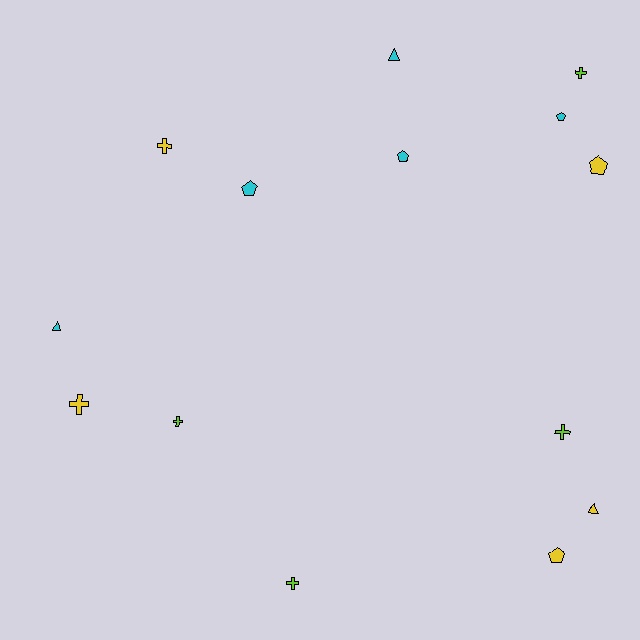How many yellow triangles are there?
There is 1 yellow triangle.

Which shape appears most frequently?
Cross, with 6 objects.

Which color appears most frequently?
Cyan, with 5 objects.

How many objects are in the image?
There are 14 objects.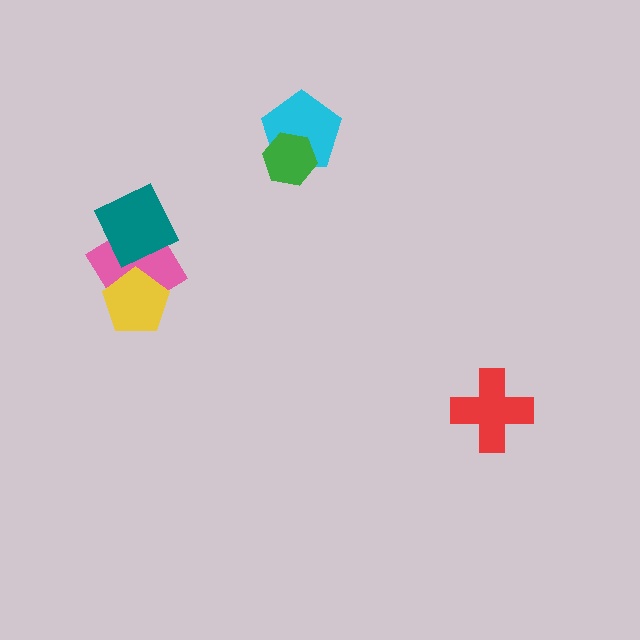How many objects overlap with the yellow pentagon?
1 object overlaps with the yellow pentagon.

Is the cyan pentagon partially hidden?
Yes, it is partially covered by another shape.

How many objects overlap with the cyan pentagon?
1 object overlaps with the cyan pentagon.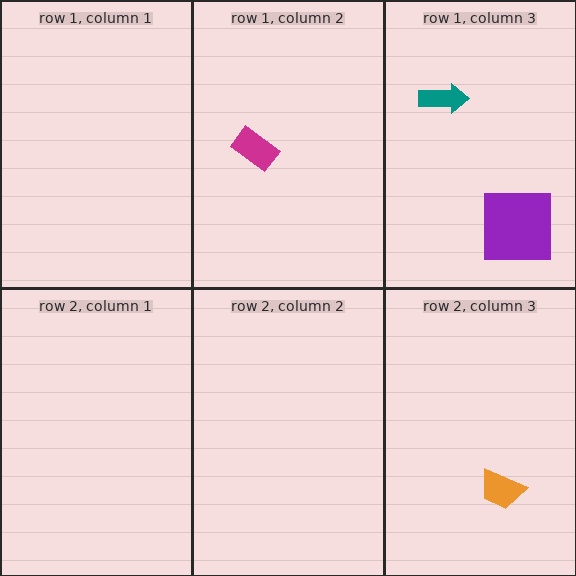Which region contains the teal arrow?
The row 1, column 3 region.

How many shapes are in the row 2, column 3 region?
1.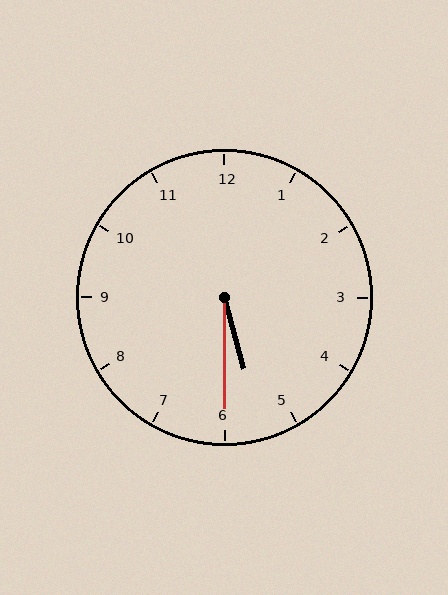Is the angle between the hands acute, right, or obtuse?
It is acute.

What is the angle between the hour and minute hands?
Approximately 15 degrees.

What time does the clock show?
5:30.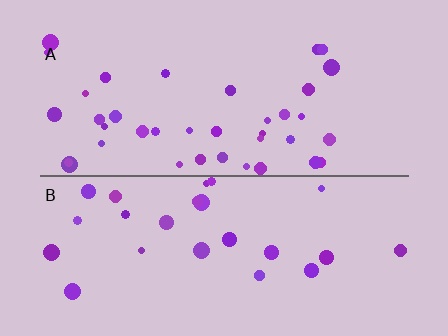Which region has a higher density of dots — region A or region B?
A (the top).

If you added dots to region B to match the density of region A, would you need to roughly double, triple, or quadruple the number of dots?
Approximately double.